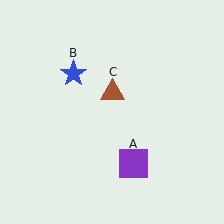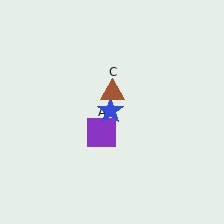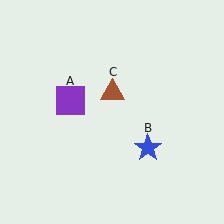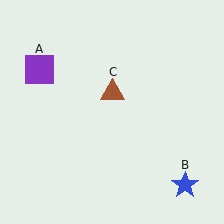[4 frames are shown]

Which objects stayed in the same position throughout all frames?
Brown triangle (object C) remained stationary.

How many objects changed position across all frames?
2 objects changed position: purple square (object A), blue star (object B).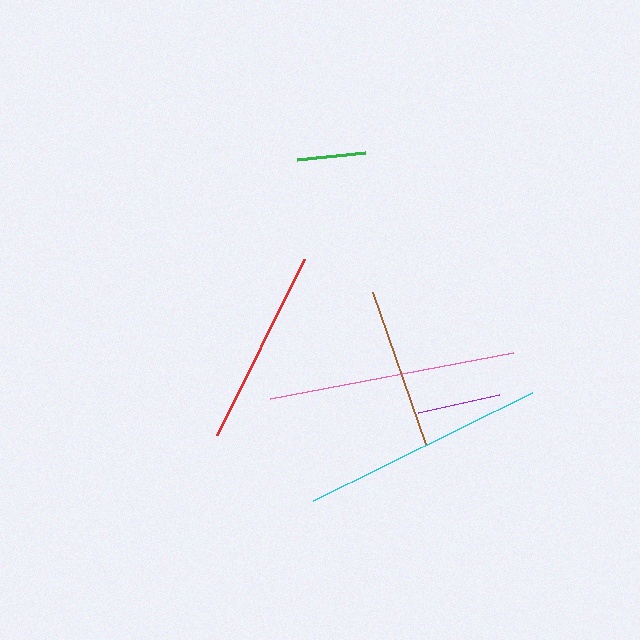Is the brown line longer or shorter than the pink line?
The pink line is longer than the brown line.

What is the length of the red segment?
The red segment is approximately 196 pixels long.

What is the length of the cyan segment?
The cyan segment is approximately 244 pixels long.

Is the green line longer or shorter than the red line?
The red line is longer than the green line.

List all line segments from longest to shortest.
From longest to shortest: pink, cyan, red, brown, purple, green.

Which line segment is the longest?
The pink line is the longest at approximately 248 pixels.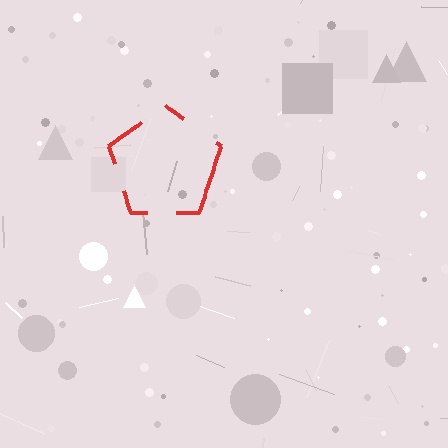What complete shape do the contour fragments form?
The contour fragments form a pentagon.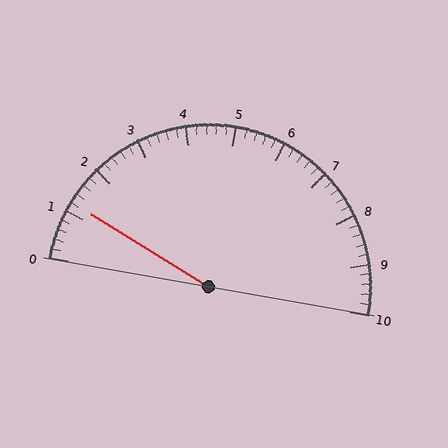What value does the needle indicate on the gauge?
The needle indicates approximately 1.2.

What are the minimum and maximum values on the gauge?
The gauge ranges from 0 to 10.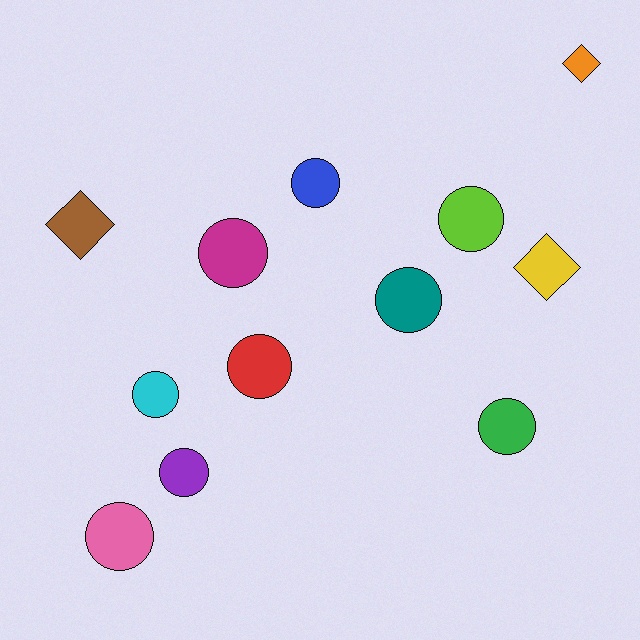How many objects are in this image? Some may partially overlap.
There are 12 objects.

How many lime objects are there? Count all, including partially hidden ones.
There is 1 lime object.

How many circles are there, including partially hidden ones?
There are 9 circles.